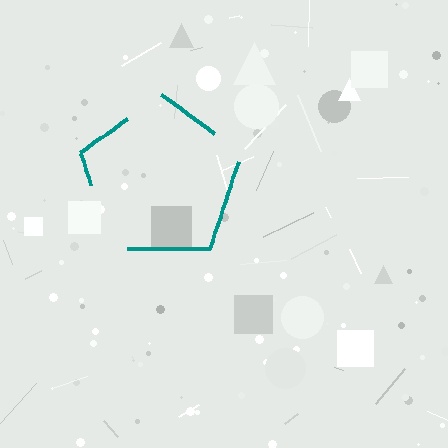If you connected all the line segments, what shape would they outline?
They would outline a pentagon.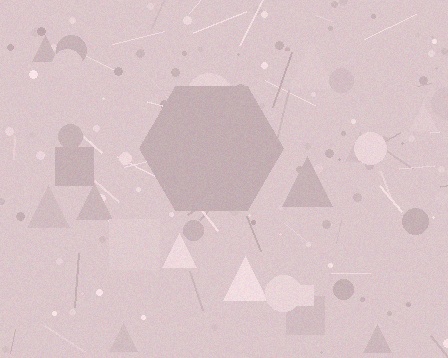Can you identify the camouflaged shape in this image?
The camouflaged shape is a hexagon.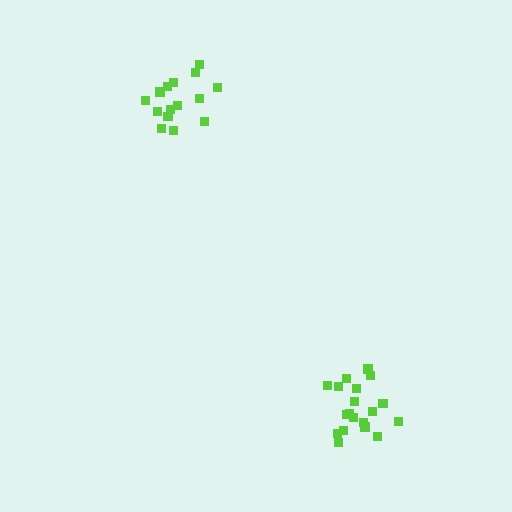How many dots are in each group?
Group 1: 15 dots, Group 2: 19 dots (34 total).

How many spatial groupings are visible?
There are 2 spatial groupings.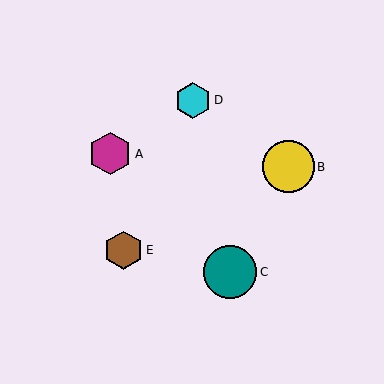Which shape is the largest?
The teal circle (labeled C) is the largest.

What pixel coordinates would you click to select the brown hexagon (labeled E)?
Click at (124, 250) to select the brown hexagon E.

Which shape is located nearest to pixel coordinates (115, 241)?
The brown hexagon (labeled E) at (124, 250) is nearest to that location.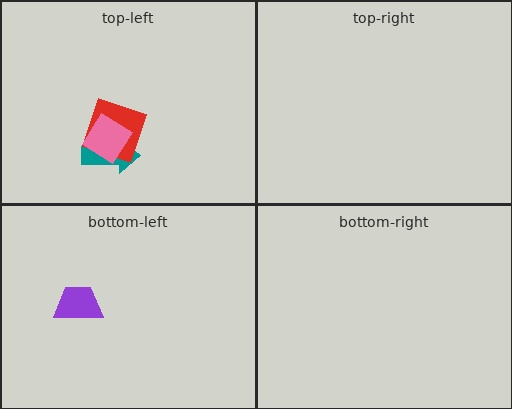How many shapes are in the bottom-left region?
1.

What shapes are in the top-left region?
The teal arrow, the red square, the pink diamond.